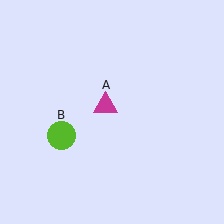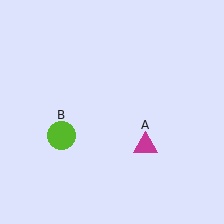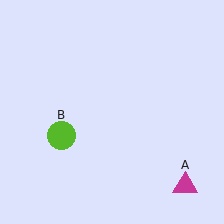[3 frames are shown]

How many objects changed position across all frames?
1 object changed position: magenta triangle (object A).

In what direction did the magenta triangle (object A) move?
The magenta triangle (object A) moved down and to the right.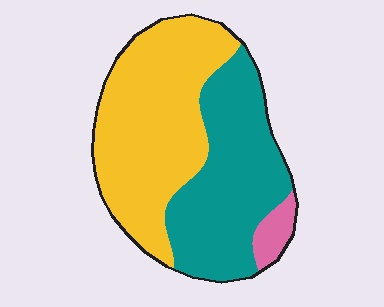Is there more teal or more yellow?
Yellow.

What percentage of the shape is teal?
Teal takes up between a third and a half of the shape.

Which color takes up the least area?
Pink, at roughly 5%.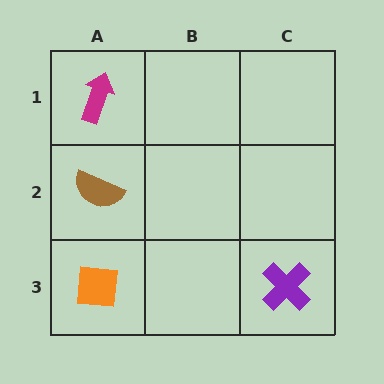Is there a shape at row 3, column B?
No, that cell is empty.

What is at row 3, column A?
An orange square.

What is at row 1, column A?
A magenta arrow.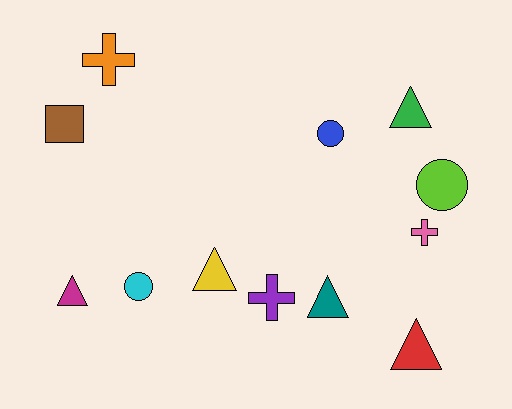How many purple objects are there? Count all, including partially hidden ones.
There is 1 purple object.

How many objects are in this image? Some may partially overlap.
There are 12 objects.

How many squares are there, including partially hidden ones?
There is 1 square.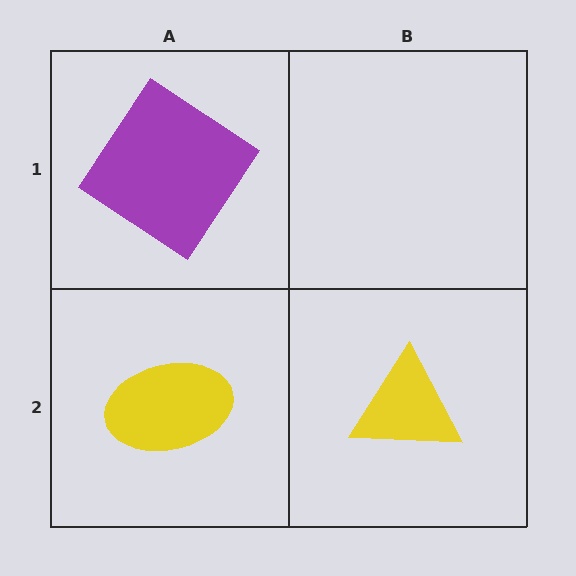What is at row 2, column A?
A yellow ellipse.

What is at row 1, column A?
A purple diamond.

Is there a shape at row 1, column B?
No, that cell is empty.